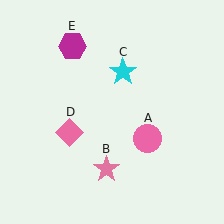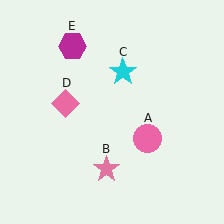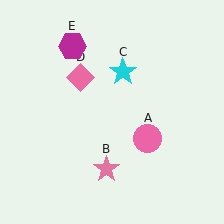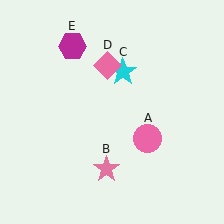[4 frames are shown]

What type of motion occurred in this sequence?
The pink diamond (object D) rotated clockwise around the center of the scene.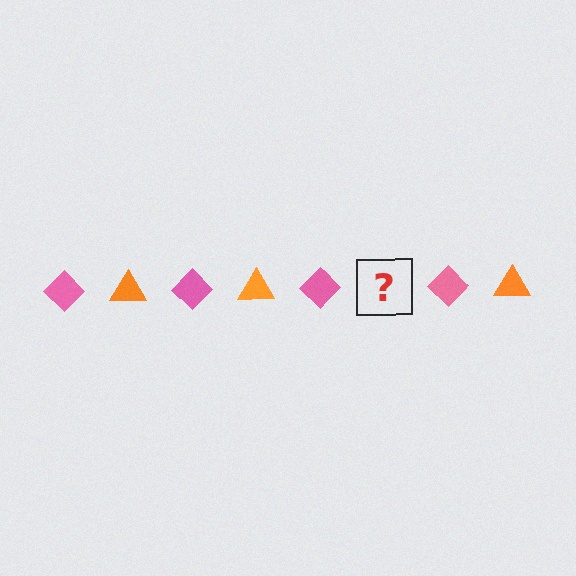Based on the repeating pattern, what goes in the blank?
The blank should be an orange triangle.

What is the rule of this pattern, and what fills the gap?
The rule is that the pattern alternates between pink diamond and orange triangle. The gap should be filled with an orange triangle.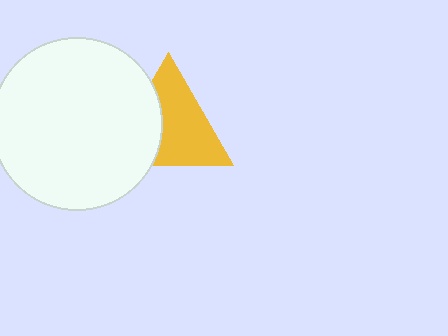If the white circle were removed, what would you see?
You would see the complete yellow triangle.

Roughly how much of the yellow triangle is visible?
About half of it is visible (roughly 63%).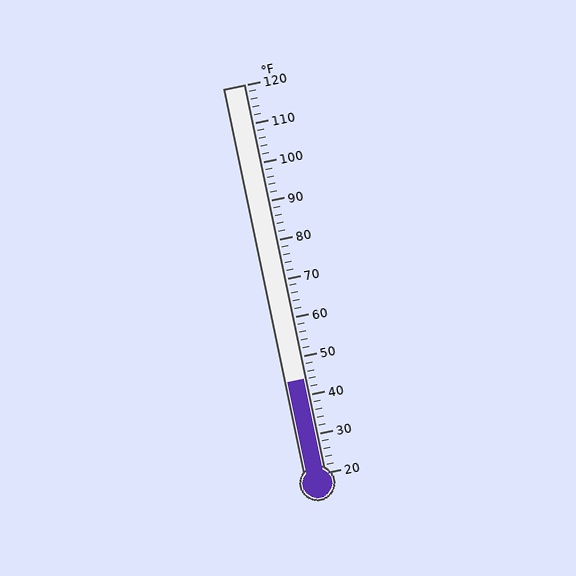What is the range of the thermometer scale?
The thermometer scale ranges from 20°F to 120°F.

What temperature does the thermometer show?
The thermometer shows approximately 44°F.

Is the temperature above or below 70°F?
The temperature is below 70°F.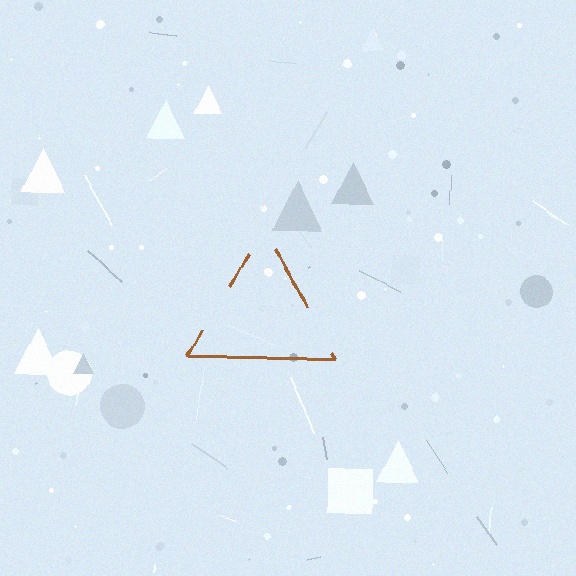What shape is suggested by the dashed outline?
The dashed outline suggests a triangle.